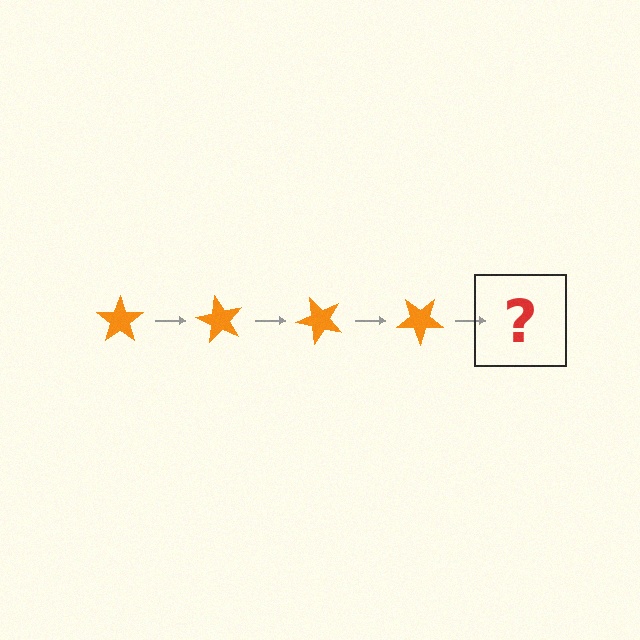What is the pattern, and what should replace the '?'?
The pattern is that the star rotates 60 degrees each step. The '?' should be an orange star rotated 240 degrees.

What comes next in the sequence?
The next element should be an orange star rotated 240 degrees.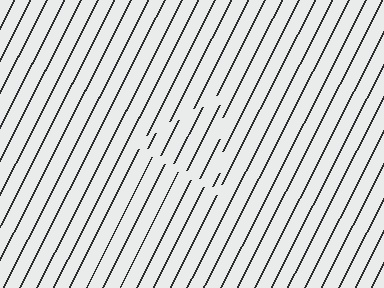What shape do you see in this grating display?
An illusory triangle. The interior of the shape contains the same grating, shifted by half a period — the contour is defined by the phase discontinuity where line-ends from the inner and outer gratings abut.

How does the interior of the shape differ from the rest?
The interior of the shape contains the same grating, shifted by half a period — the contour is defined by the phase discontinuity where line-ends from the inner and outer gratings abut.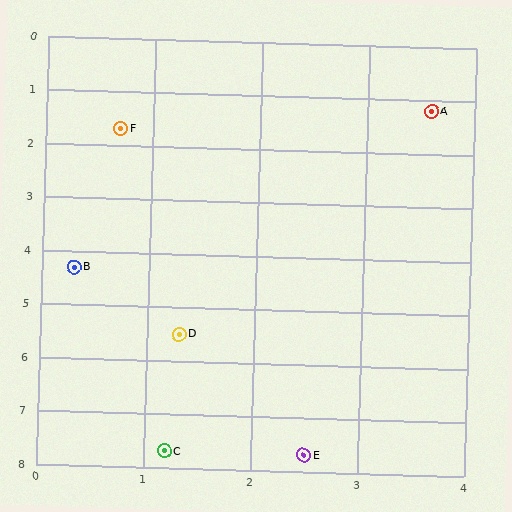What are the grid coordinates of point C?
Point C is at approximately (1.2, 7.7).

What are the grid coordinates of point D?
Point D is at approximately (1.3, 5.5).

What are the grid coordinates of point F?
Point F is at approximately (0.7, 1.7).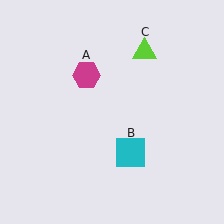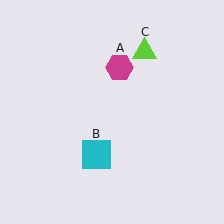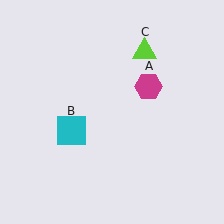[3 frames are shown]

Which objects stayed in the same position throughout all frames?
Lime triangle (object C) remained stationary.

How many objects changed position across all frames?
2 objects changed position: magenta hexagon (object A), cyan square (object B).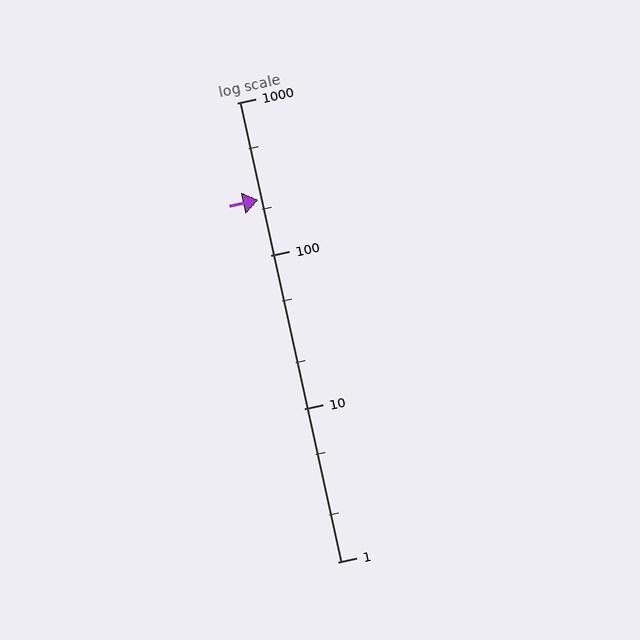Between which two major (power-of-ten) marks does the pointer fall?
The pointer is between 100 and 1000.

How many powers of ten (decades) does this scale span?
The scale spans 3 decades, from 1 to 1000.